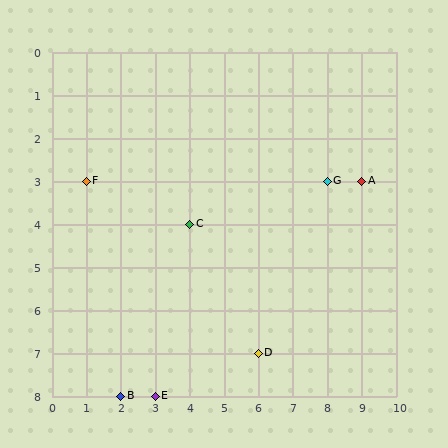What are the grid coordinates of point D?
Point D is at grid coordinates (6, 7).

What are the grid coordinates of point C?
Point C is at grid coordinates (4, 4).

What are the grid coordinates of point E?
Point E is at grid coordinates (3, 8).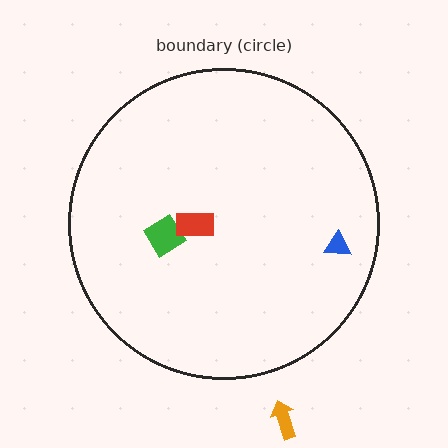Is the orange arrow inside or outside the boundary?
Outside.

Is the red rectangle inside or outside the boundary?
Inside.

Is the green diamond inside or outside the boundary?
Inside.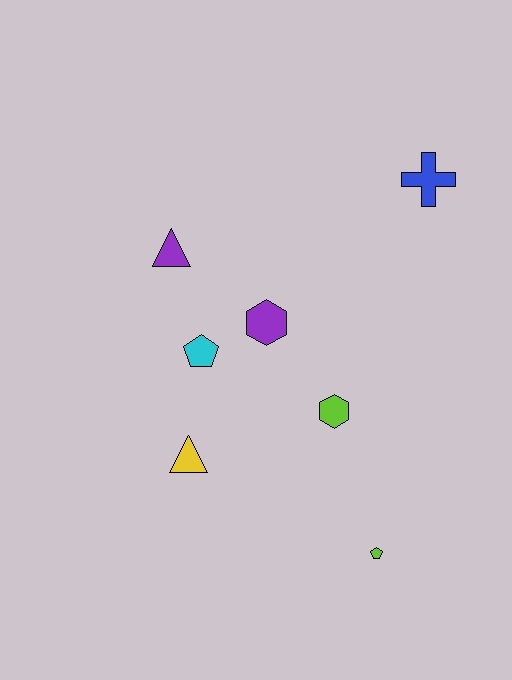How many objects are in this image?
There are 7 objects.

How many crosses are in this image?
There is 1 cross.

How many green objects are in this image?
There are no green objects.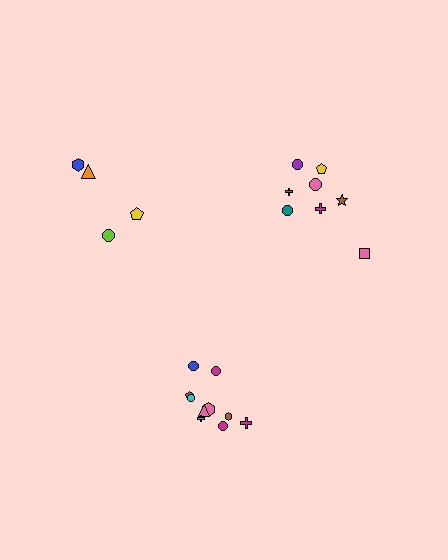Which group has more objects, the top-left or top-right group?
The top-right group.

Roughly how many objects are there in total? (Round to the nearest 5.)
Roughly 20 objects in total.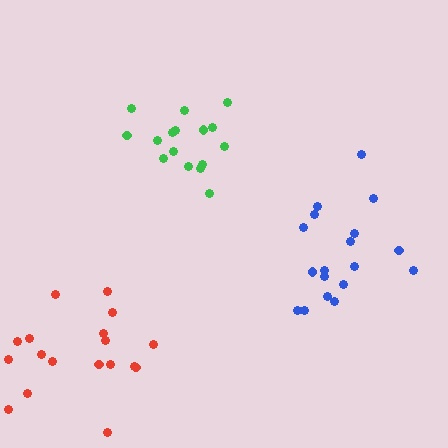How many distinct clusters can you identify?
There are 3 distinct clusters.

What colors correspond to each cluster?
The clusters are colored: blue, green, red.